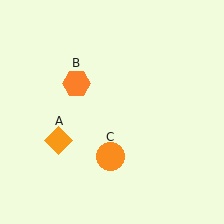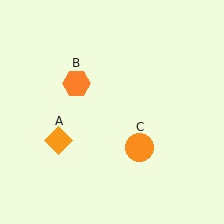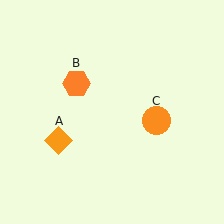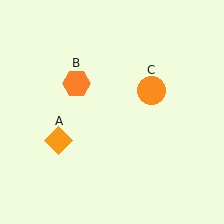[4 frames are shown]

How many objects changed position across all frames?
1 object changed position: orange circle (object C).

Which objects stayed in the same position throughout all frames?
Orange diamond (object A) and orange hexagon (object B) remained stationary.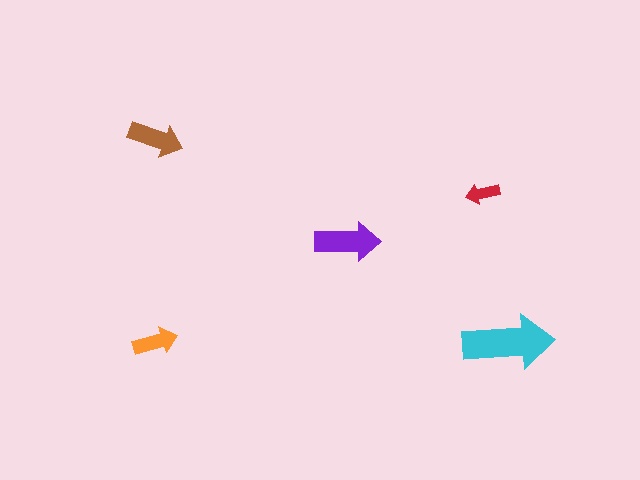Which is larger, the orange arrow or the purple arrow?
The purple one.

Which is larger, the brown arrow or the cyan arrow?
The cyan one.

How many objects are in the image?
There are 5 objects in the image.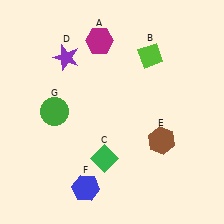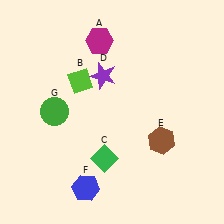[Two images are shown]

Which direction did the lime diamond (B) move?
The lime diamond (B) moved left.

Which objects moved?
The objects that moved are: the lime diamond (B), the purple star (D).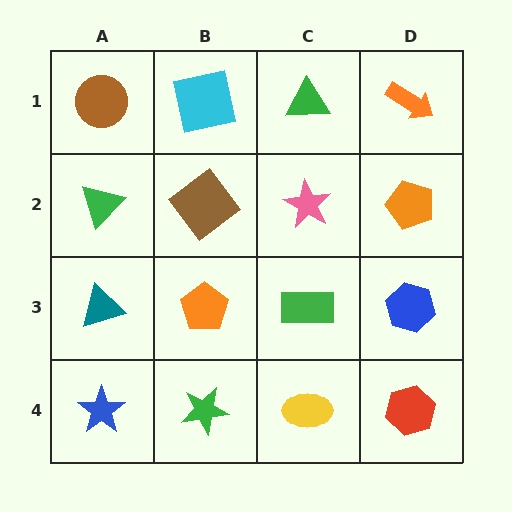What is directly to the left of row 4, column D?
A yellow ellipse.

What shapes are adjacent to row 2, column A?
A brown circle (row 1, column A), a teal triangle (row 3, column A), a brown diamond (row 2, column B).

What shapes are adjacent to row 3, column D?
An orange pentagon (row 2, column D), a red hexagon (row 4, column D), a green rectangle (row 3, column C).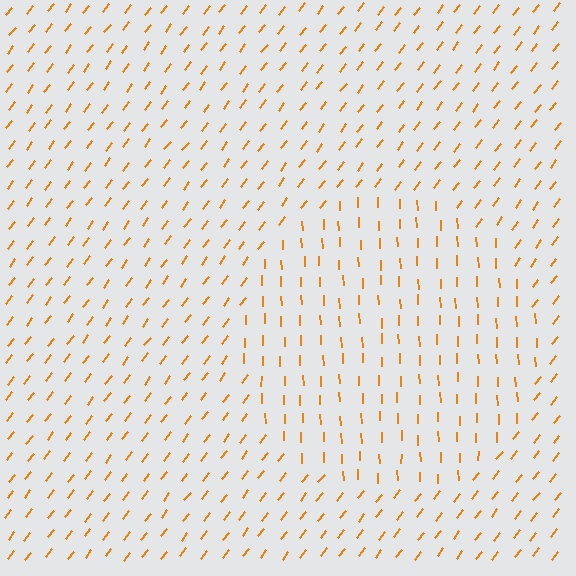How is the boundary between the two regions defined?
The boundary is defined purely by a change in line orientation (approximately 39 degrees difference). All lines are the same color and thickness.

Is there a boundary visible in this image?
Yes, there is a texture boundary formed by a change in line orientation.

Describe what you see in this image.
The image is filled with small orange line segments. A circle region in the image has lines oriented differently from the surrounding lines, creating a visible texture boundary.